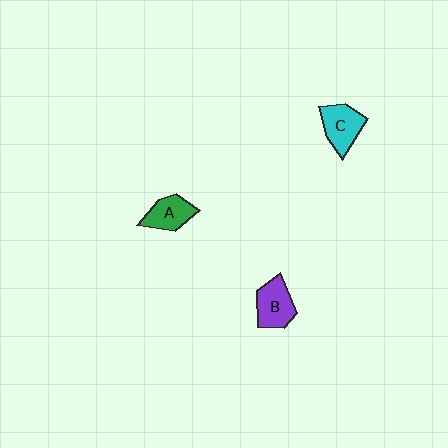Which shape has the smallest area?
Shape A (green).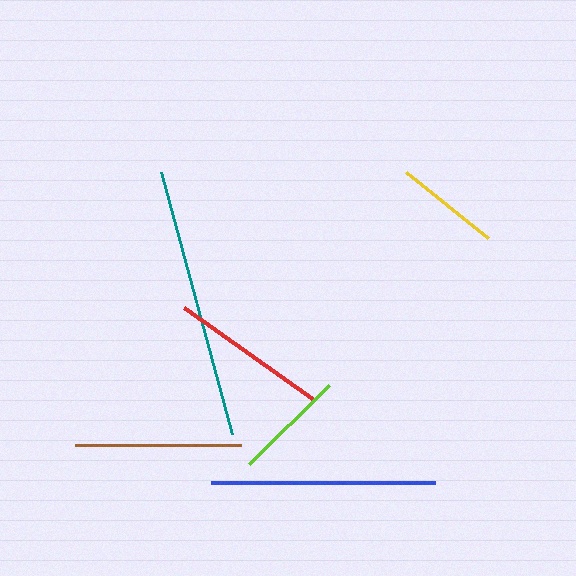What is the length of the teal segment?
The teal segment is approximately 272 pixels long.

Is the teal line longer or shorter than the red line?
The teal line is longer than the red line.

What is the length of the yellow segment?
The yellow segment is approximately 105 pixels long.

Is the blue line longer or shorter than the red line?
The blue line is longer than the red line.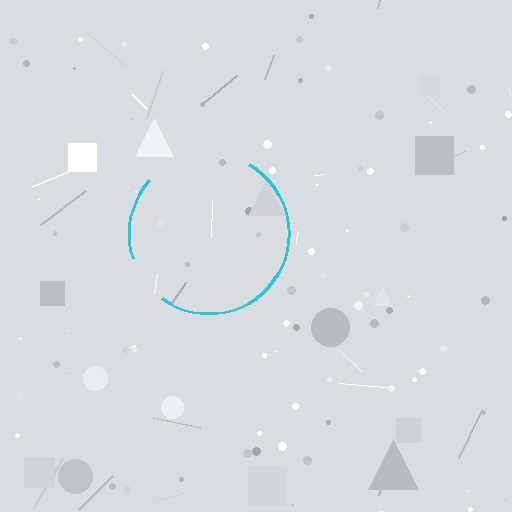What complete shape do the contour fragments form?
The contour fragments form a circle.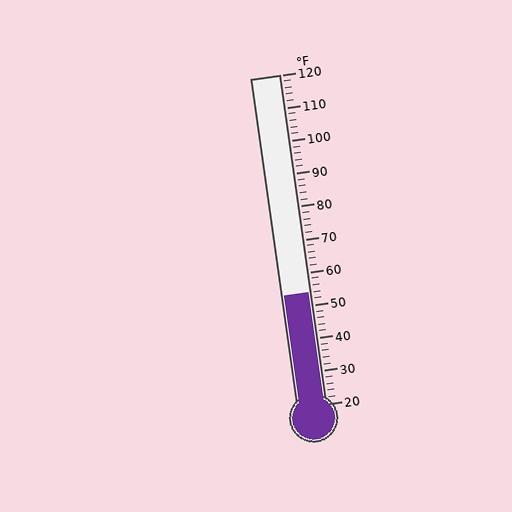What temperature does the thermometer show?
The thermometer shows approximately 54°F.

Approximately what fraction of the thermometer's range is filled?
The thermometer is filled to approximately 35% of its range.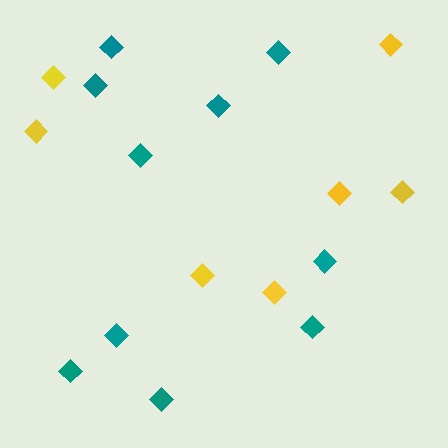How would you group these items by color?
There are 2 groups: one group of teal diamonds (10) and one group of yellow diamonds (7).